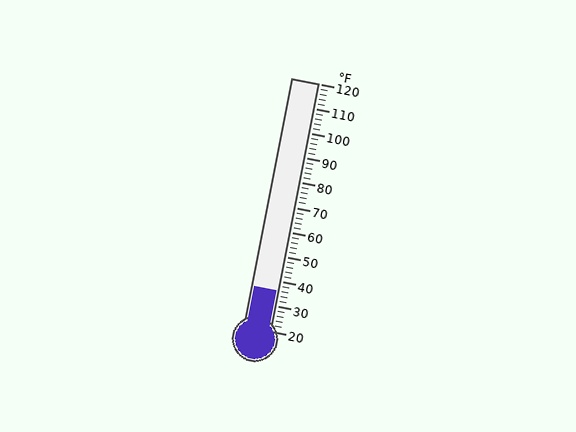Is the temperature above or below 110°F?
The temperature is below 110°F.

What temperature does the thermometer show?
The thermometer shows approximately 36°F.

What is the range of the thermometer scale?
The thermometer scale ranges from 20°F to 120°F.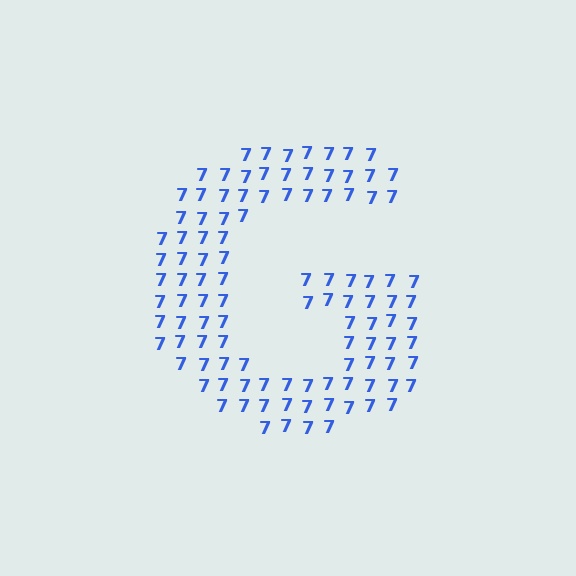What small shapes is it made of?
It is made of small digit 7's.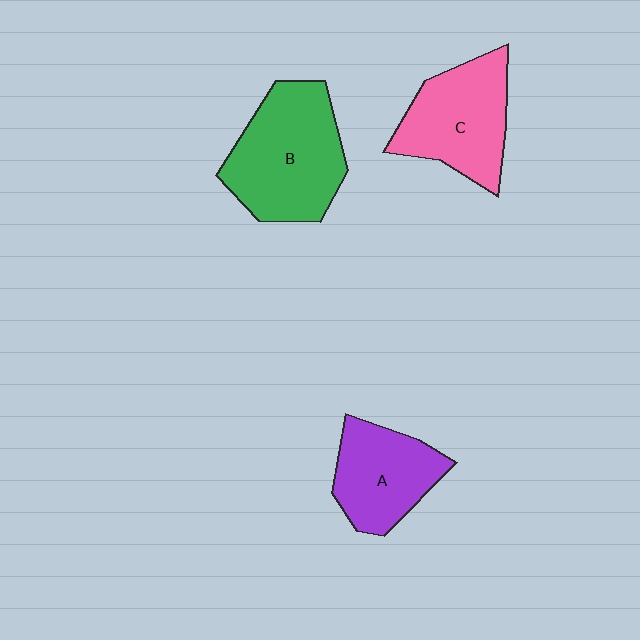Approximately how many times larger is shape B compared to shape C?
Approximately 1.2 times.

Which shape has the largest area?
Shape B (green).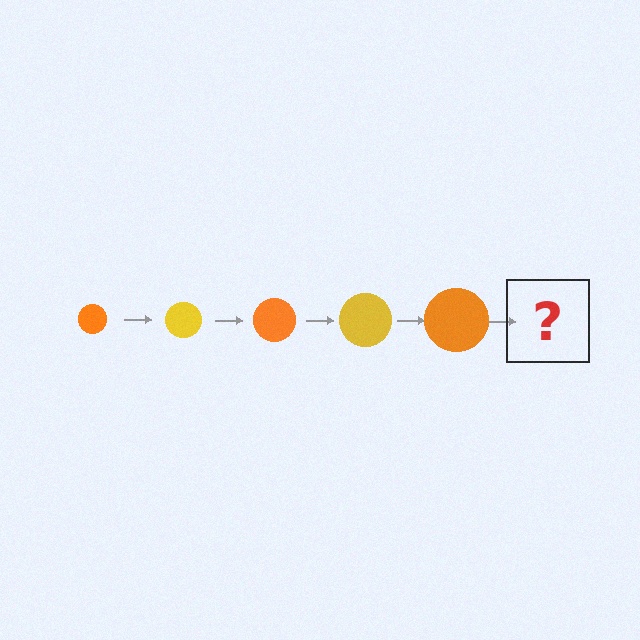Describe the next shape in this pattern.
It should be a yellow circle, larger than the previous one.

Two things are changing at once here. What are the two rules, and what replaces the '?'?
The two rules are that the circle grows larger each step and the color cycles through orange and yellow. The '?' should be a yellow circle, larger than the previous one.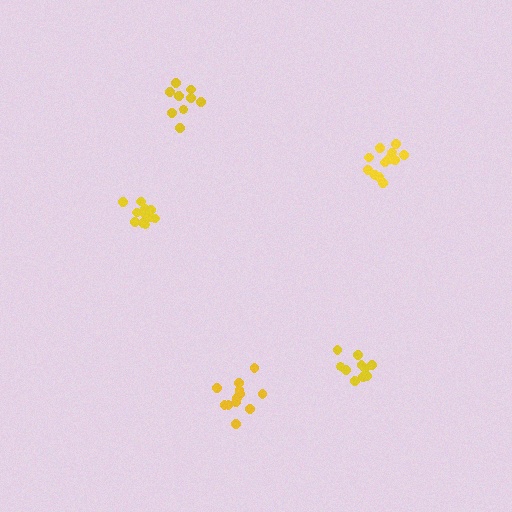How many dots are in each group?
Group 1: 13 dots, Group 2: 13 dots, Group 3: 12 dots, Group 4: 9 dots, Group 5: 10 dots (57 total).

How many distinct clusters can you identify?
There are 5 distinct clusters.